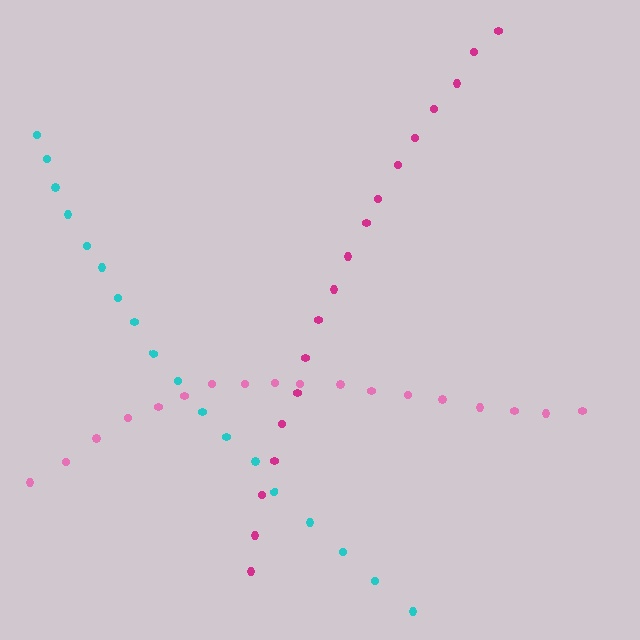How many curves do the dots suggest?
There are 3 distinct paths.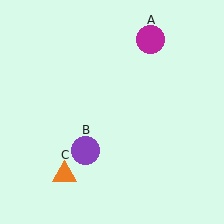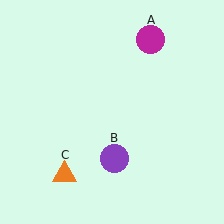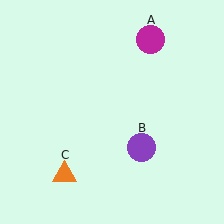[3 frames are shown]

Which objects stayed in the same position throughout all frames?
Magenta circle (object A) and orange triangle (object C) remained stationary.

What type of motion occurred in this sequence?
The purple circle (object B) rotated counterclockwise around the center of the scene.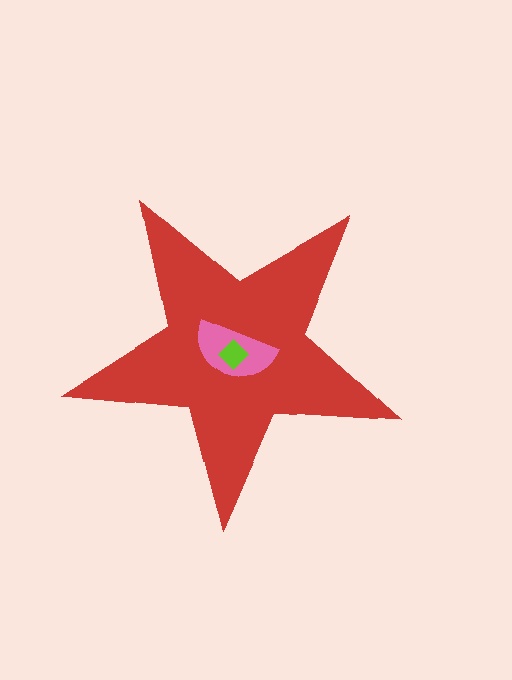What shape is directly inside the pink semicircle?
The lime diamond.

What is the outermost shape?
The red star.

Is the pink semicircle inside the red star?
Yes.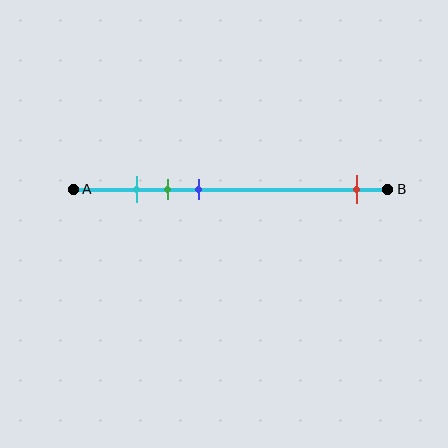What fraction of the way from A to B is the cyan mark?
The cyan mark is approximately 20% (0.2) of the way from A to B.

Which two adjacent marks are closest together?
The cyan and green marks are the closest adjacent pair.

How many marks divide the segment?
There are 4 marks dividing the segment.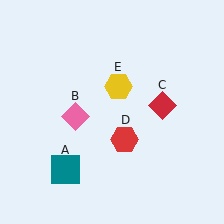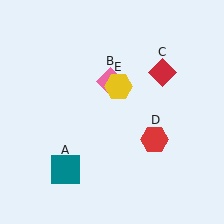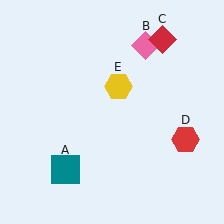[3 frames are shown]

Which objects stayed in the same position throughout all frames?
Teal square (object A) and yellow hexagon (object E) remained stationary.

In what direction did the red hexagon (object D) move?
The red hexagon (object D) moved right.